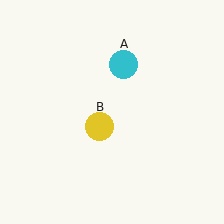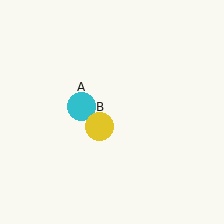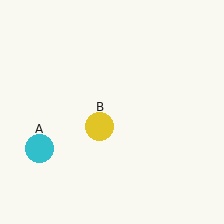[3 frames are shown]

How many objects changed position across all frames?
1 object changed position: cyan circle (object A).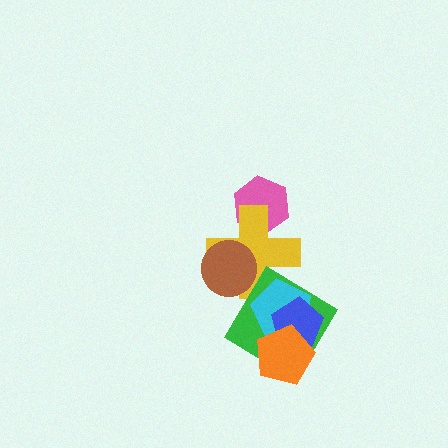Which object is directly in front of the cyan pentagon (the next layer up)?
The blue pentagon is directly in front of the cyan pentagon.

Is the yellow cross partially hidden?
Yes, it is partially covered by another shape.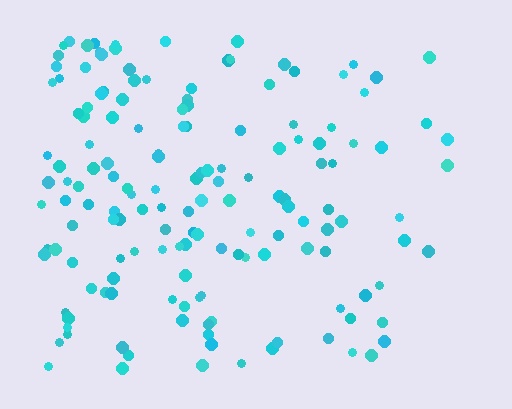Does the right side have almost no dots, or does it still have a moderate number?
Still a moderate number, just noticeably fewer than the left.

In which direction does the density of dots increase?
From right to left, with the left side densest.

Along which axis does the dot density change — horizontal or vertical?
Horizontal.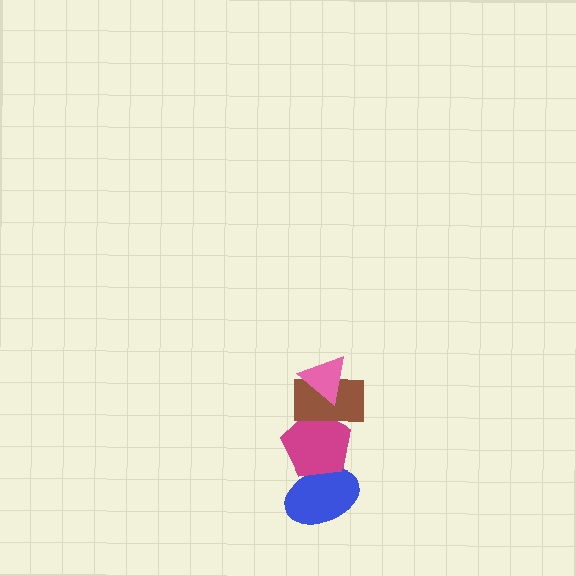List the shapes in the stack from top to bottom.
From top to bottom: the pink triangle, the brown rectangle, the magenta pentagon, the blue ellipse.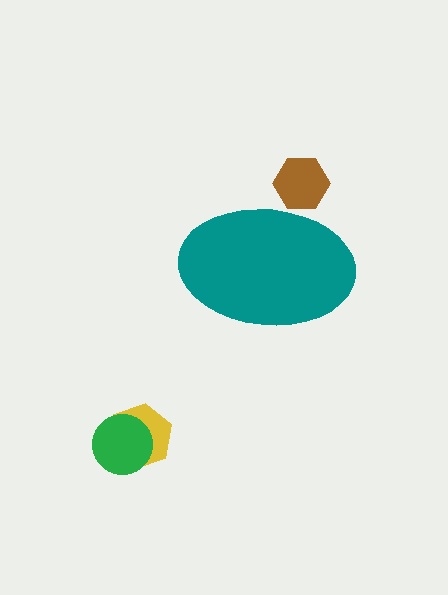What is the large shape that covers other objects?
A teal ellipse.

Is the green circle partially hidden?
No, the green circle is fully visible.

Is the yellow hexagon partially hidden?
No, the yellow hexagon is fully visible.